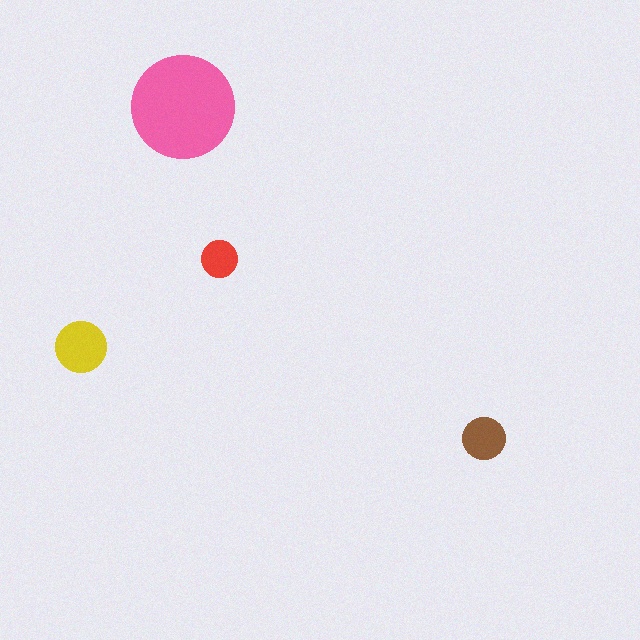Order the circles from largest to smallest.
the pink one, the yellow one, the brown one, the red one.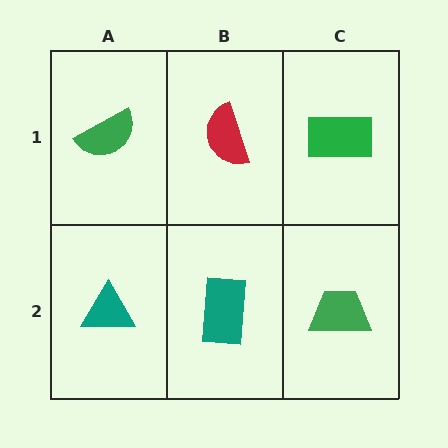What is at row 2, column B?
A teal rectangle.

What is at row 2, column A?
A teal triangle.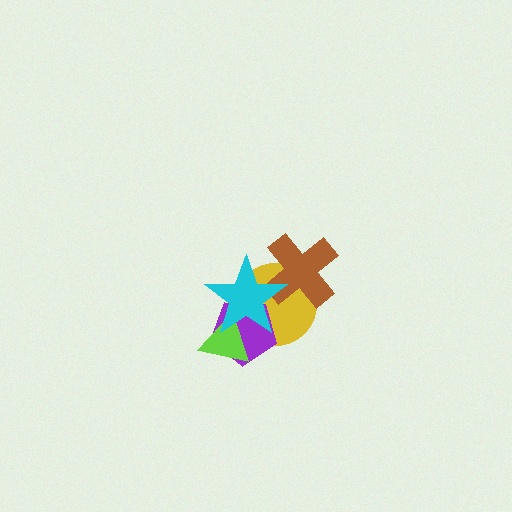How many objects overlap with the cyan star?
4 objects overlap with the cyan star.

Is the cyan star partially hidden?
No, no other shape covers it.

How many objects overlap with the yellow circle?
4 objects overlap with the yellow circle.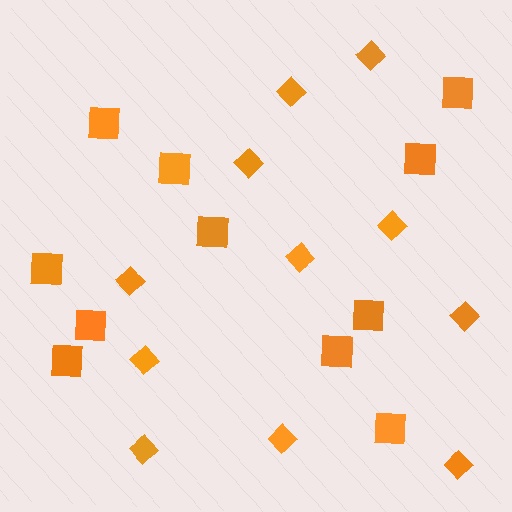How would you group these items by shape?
There are 2 groups: one group of diamonds (11) and one group of squares (11).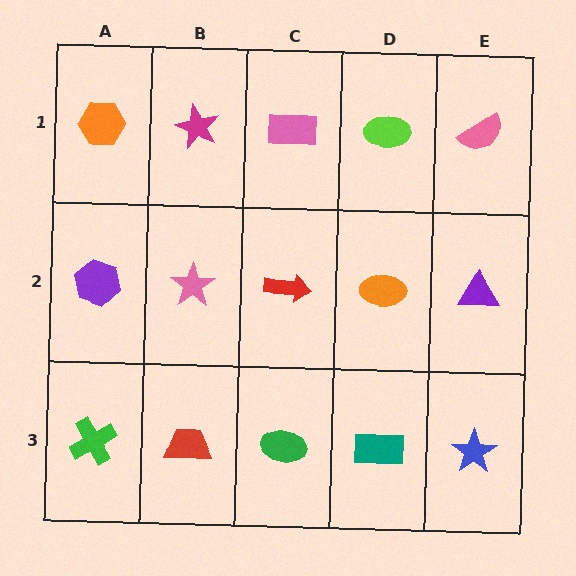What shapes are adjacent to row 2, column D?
A lime ellipse (row 1, column D), a teal rectangle (row 3, column D), a red arrow (row 2, column C), a purple triangle (row 2, column E).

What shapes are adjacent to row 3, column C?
A red arrow (row 2, column C), a red trapezoid (row 3, column B), a teal rectangle (row 3, column D).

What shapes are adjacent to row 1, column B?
A pink star (row 2, column B), an orange hexagon (row 1, column A), a pink rectangle (row 1, column C).